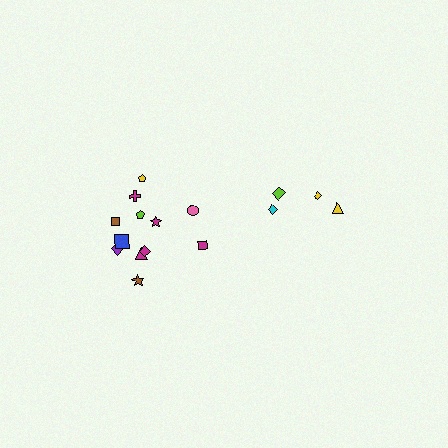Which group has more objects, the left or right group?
The left group.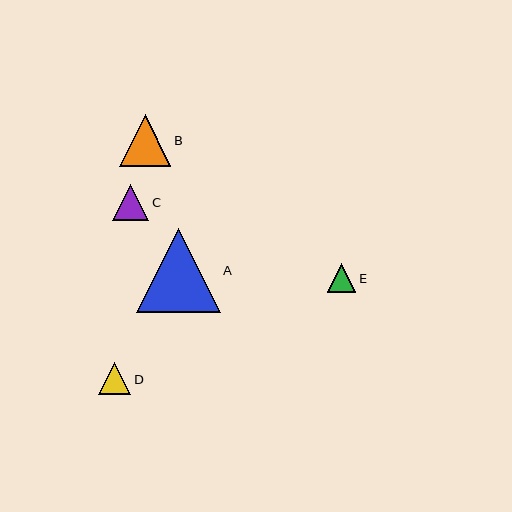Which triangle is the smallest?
Triangle E is the smallest with a size of approximately 28 pixels.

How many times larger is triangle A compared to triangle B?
Triangle A is approximately 1.6 times the size of triangle B.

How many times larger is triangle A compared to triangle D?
Triangle A is approximately 2.6 times the size of triangle D.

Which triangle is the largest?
Triangle A is the largest with a size of approximately 84 pixels.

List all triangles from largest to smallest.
From largest to smallest: A, B, C, D, E.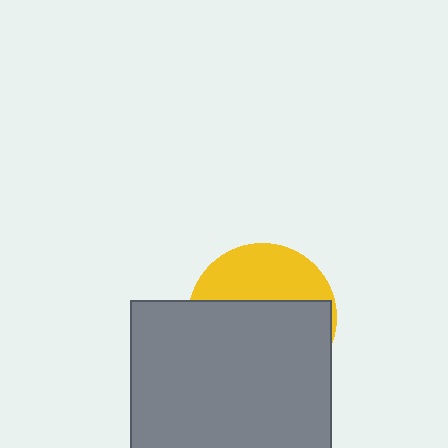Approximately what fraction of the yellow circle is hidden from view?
Roughly 64% of the yellow circle is hidden behind the gray rectangle.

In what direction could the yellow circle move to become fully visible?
The yellow circle could move up. That would shift it out from behind the gray rectangle entirely.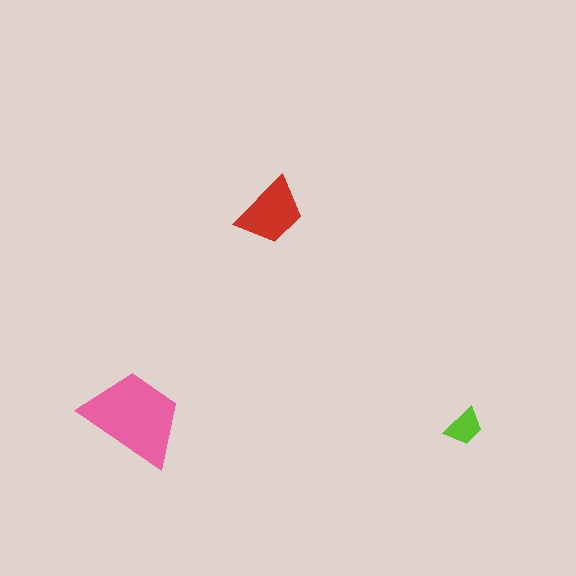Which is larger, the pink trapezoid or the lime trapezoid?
The pink one.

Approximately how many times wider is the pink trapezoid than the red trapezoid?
About 1.5 times wider.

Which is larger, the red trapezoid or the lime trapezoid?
The red one.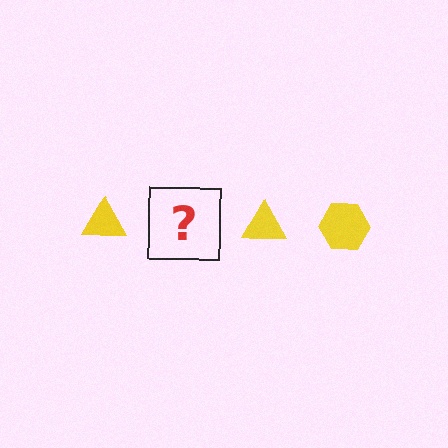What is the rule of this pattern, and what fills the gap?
The rule is that the pattern cycles through triangle, hexagon shapes in yellow. The gap should be filled with a yellow hexagon.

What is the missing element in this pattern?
The missing element is a yellow hexagon.